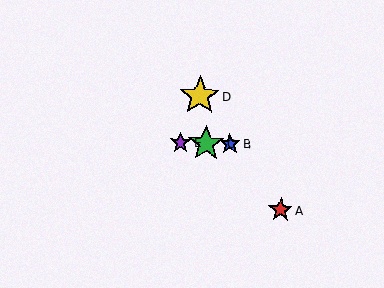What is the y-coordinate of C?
Object C is at y≈143.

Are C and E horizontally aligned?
Yes, both are at y≈143.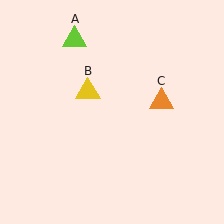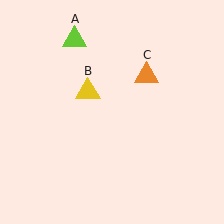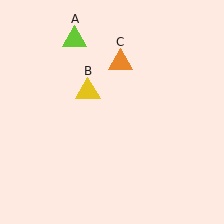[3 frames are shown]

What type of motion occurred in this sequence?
The orange triangle (object C) rotated counterclockwise around the center of the scene.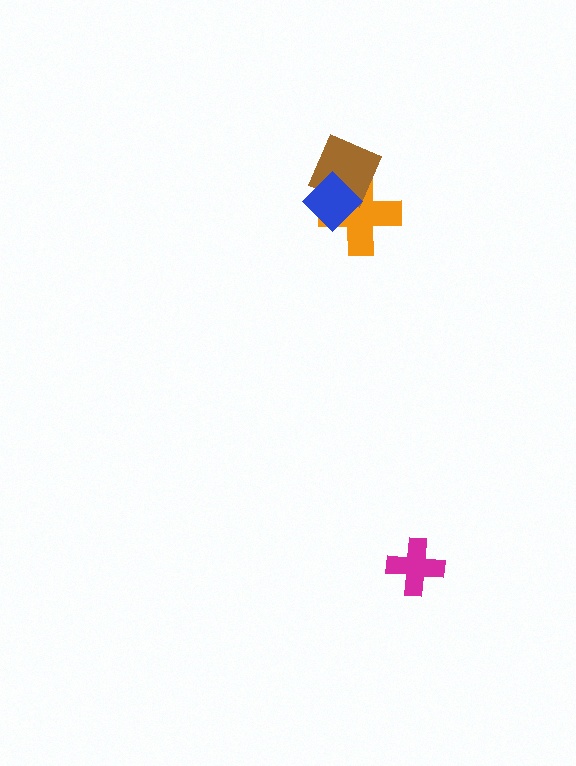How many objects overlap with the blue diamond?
2 objects overlap with the blue diamond.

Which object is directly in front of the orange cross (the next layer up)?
The brown diamond is directly in front of the orange cross.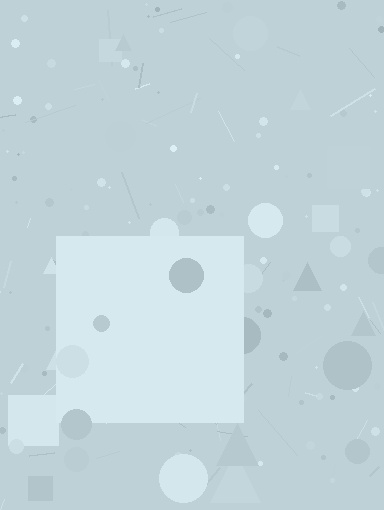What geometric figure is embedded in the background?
A square is embedded in the background.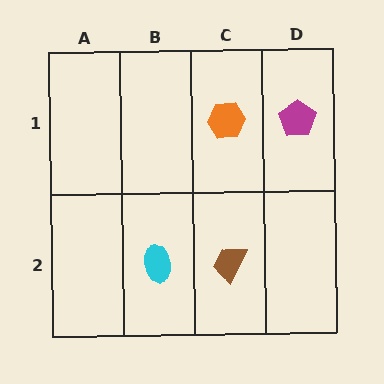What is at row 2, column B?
A cyan ellipse.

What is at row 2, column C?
A brown trapezoid.